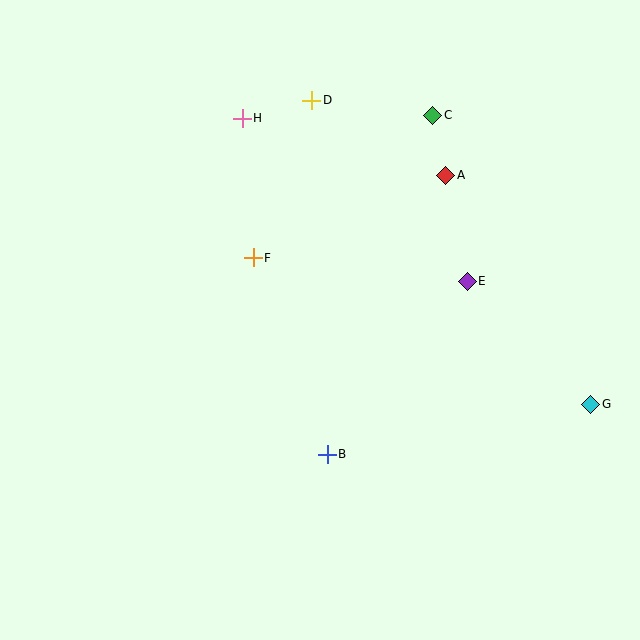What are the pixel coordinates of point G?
Point G is at (591, 404).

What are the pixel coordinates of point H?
Point H is at (242, 118).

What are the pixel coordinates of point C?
Point C is at (433, 115).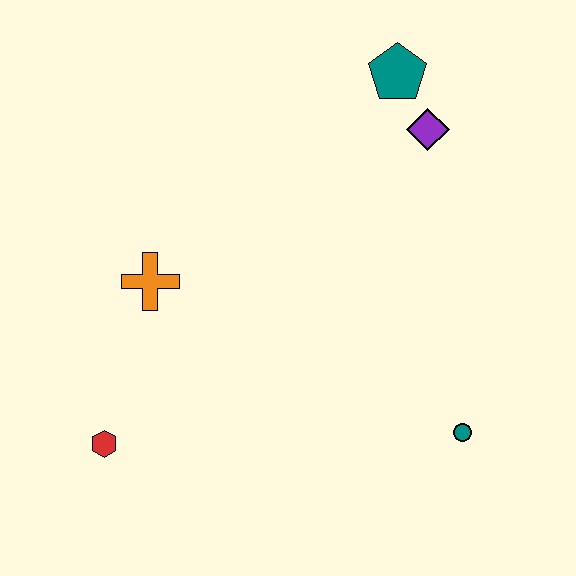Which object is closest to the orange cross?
The red hexagon is closest to the orange cross.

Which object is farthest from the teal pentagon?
The red hexagon is farthest from the teal pentagon.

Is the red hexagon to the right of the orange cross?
No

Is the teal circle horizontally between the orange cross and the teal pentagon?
No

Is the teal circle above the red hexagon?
Yes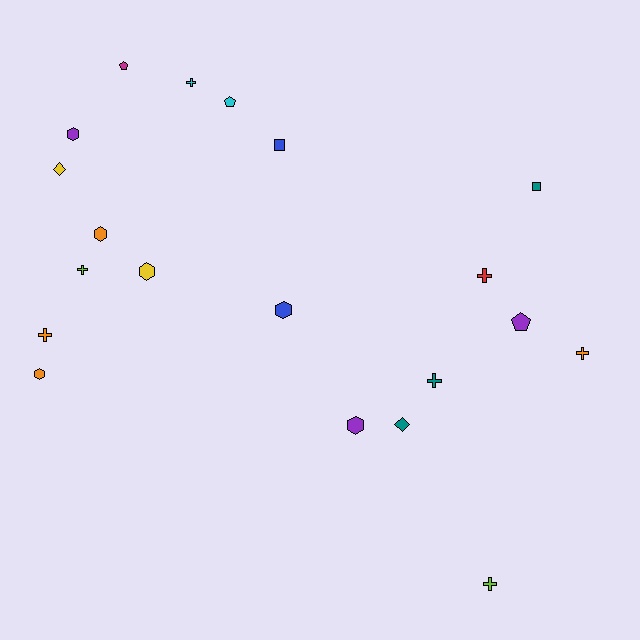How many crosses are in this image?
There are 7 crosses.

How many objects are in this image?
There are 20 objects.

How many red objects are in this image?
There is 1 red object.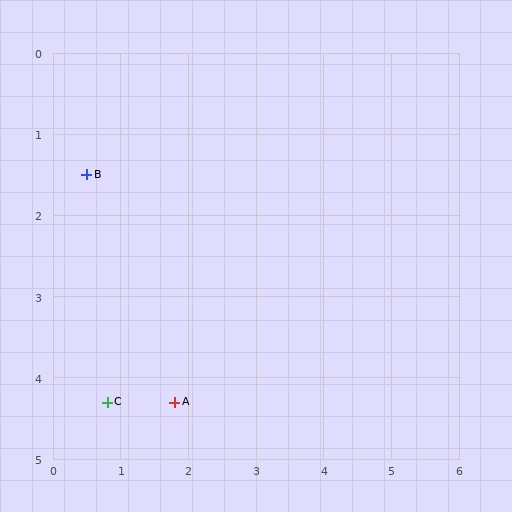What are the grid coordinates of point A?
Point A is at approximately (1.8, 4.3).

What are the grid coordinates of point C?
Point C is at approximately (0.8, 4.3).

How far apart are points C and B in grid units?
Points C and B are about 2.8 grid units apart.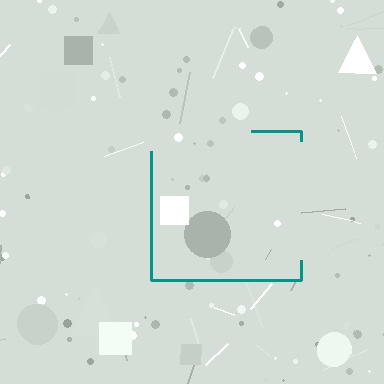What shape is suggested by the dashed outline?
The dashed outline suggests a square.